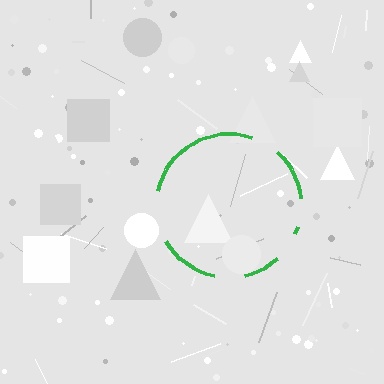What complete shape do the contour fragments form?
The contour fragments form a circle.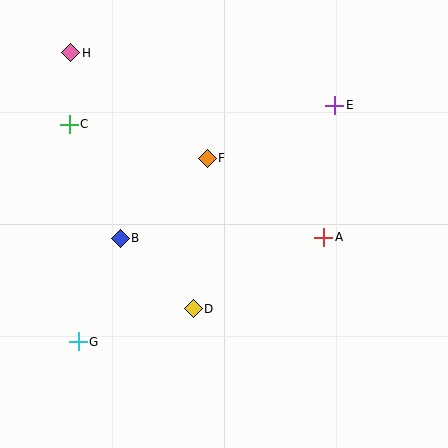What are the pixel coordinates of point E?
Point E is at (335, 105).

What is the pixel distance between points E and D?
The distance between E and D is 248 pixels.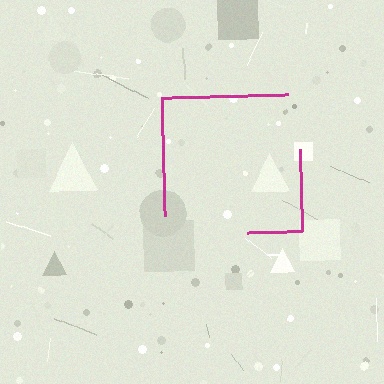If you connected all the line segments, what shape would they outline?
They would outline a square.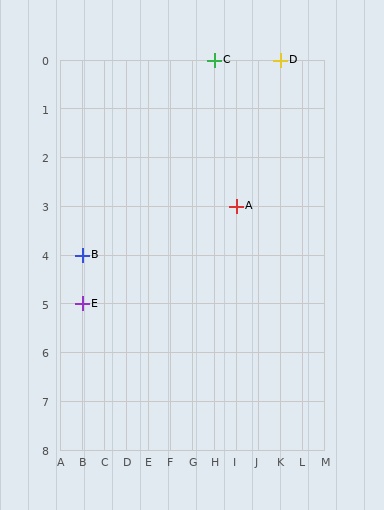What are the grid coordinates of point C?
Point C is at grid coordinates (H, 0).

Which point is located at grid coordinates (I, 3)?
Point A is at (I, 3).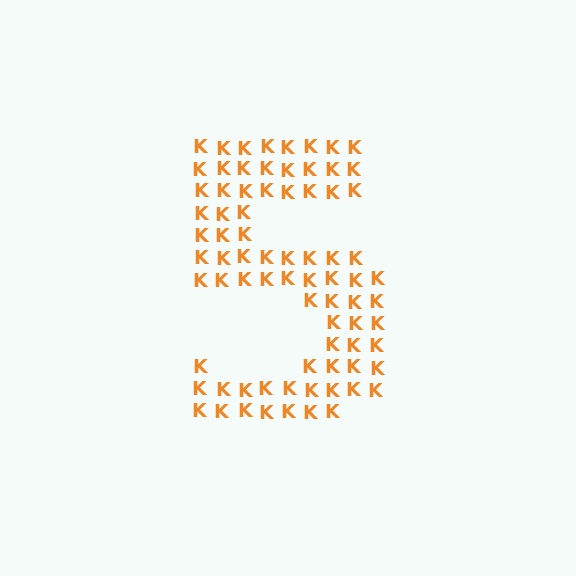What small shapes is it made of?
It is made of small letter K's.